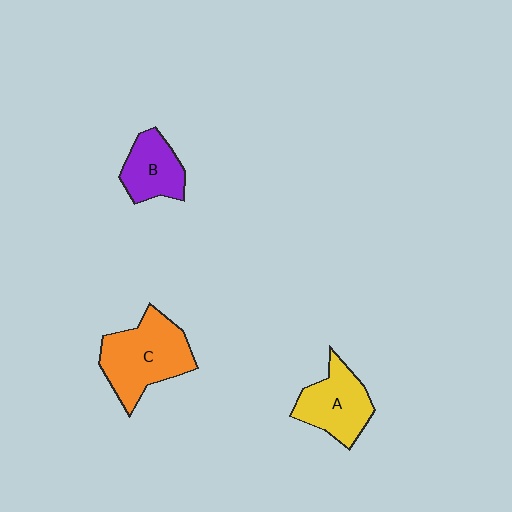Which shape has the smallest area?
Shape B (purple).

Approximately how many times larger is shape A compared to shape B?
Approximately 1.3 times.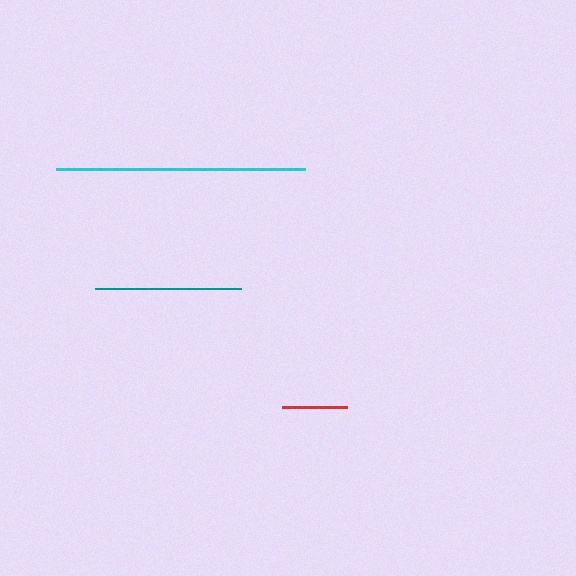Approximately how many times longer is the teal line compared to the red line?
The teal line is approximately 2.3 times the length of the red line.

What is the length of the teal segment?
The teal segment is approximately 146 pixels long.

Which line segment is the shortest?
The red line is the shortest at approximately 65 pixels.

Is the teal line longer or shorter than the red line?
The teal line is longer than the red line.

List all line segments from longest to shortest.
From longest to shortest: cyan, teal, red.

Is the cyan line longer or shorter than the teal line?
The cyan line is longer than the teal line.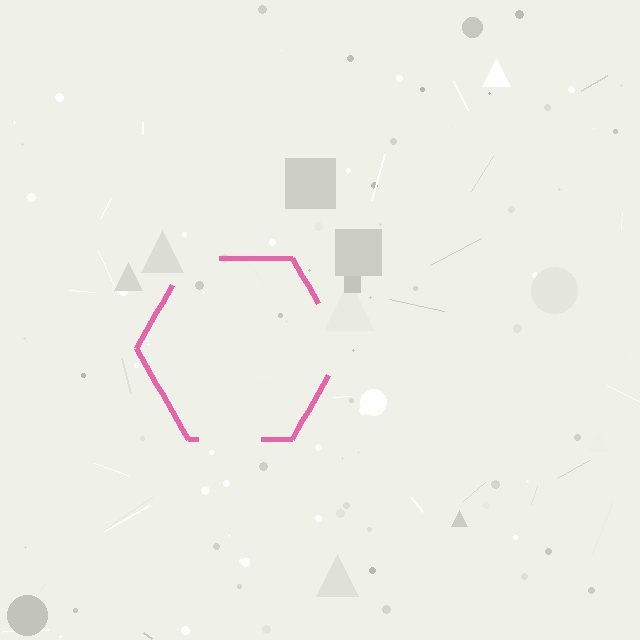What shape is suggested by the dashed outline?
The dashed outline suggests a hexagon.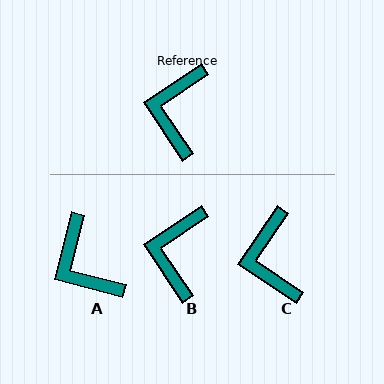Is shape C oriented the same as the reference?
No, it is off by about 22 degrees.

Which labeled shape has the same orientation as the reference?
B.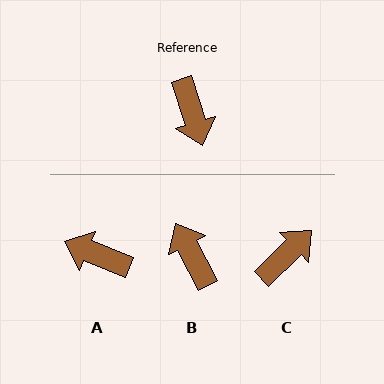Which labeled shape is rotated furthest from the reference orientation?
B, about 170 degrees away.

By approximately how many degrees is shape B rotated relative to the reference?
Approximately 170 degrees clockwise.